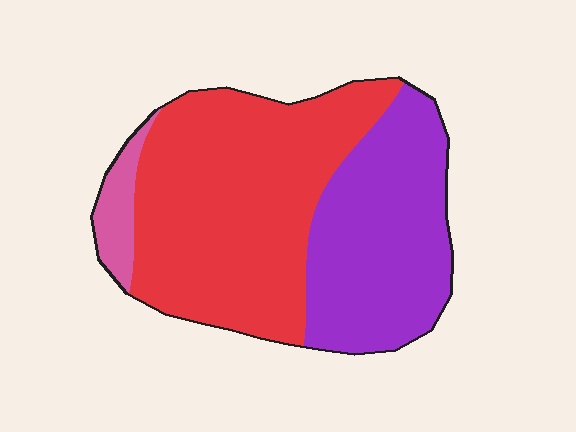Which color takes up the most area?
Red, at roughly 55%.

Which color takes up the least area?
Pink, at roughly 5%.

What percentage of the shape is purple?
Purple takes up about three eighths (3/8) of the shape.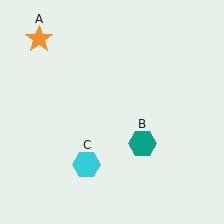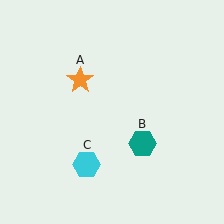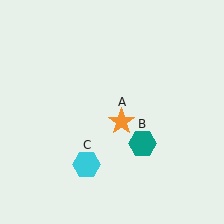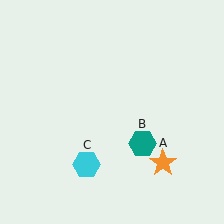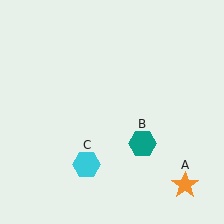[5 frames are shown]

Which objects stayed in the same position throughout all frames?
Teal hexagon (object B) and cyan hexagon (object C) remained stationary.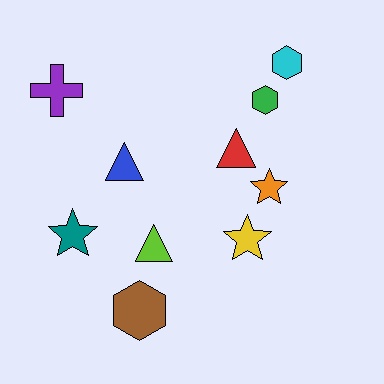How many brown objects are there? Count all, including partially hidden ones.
There is 1 brown object.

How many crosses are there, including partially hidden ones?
There is 1 cross.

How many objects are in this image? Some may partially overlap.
There are 10 objects.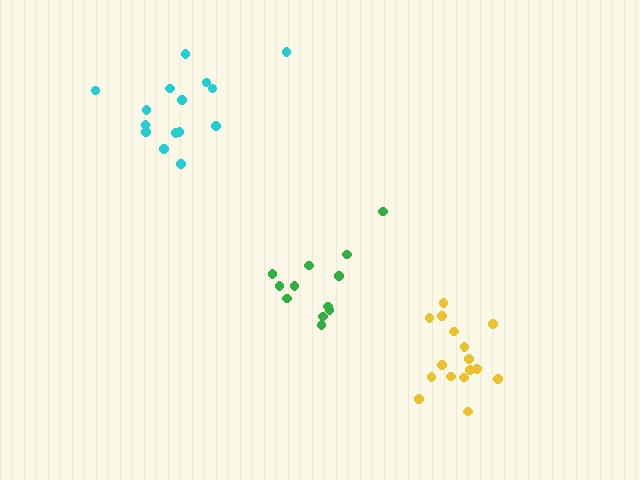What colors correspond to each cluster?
The clusters are colored: cyan, green, yellow.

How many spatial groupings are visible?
There are 3 spatial groupings.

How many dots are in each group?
Group 1: 15 dots, Group 2: 12 dots, Group 3: 16 dots (43 total).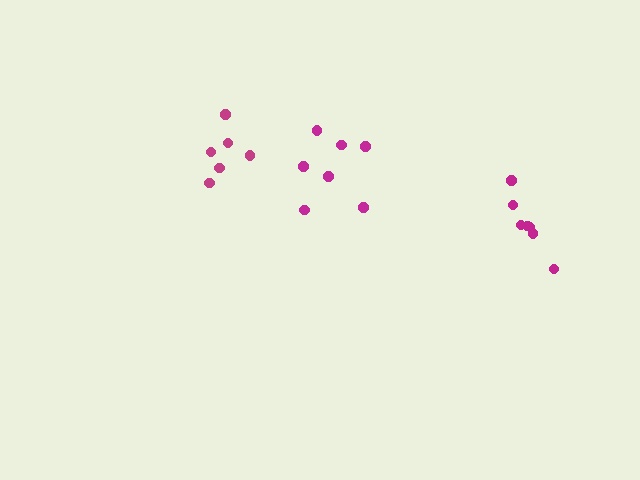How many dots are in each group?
Group 1: 6 dots, Group 2: 7 dots, Group 3: 7 dots (20 total).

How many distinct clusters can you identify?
There are 3 distinct clusters.